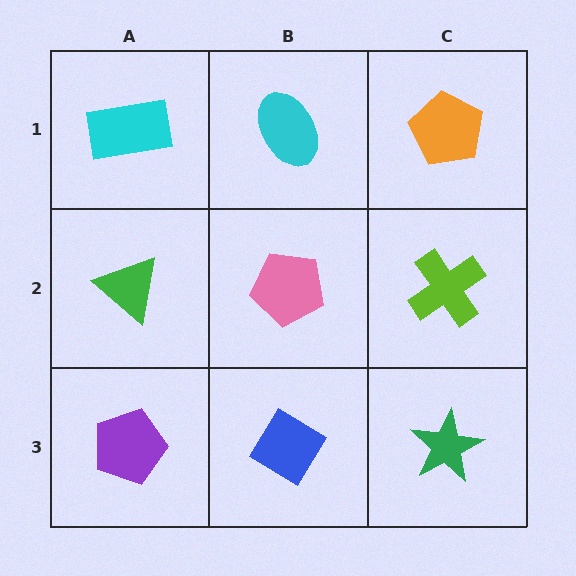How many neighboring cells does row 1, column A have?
2.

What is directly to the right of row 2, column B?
A lime cross.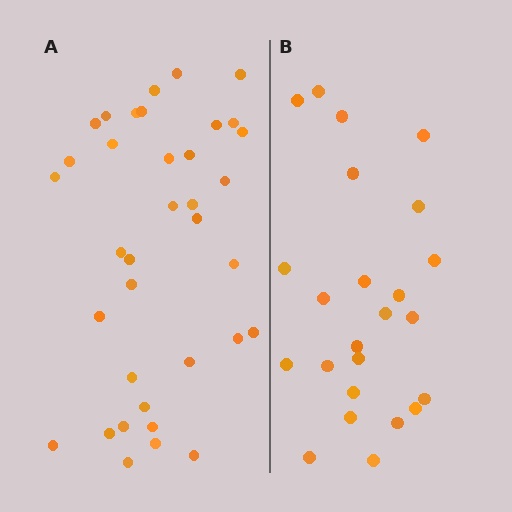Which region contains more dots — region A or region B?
Region A (the left region) has more dots.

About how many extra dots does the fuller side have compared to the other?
Region A has roughly 12 or so more dots than region B.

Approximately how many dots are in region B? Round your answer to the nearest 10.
About 20 dots. (The exact count is 24, which rounds to 20.)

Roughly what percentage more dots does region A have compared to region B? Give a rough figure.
About 50% more.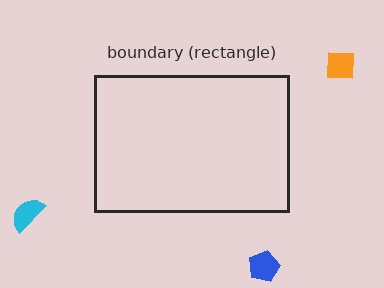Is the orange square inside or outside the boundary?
Outside.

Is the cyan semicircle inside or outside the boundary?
Outside.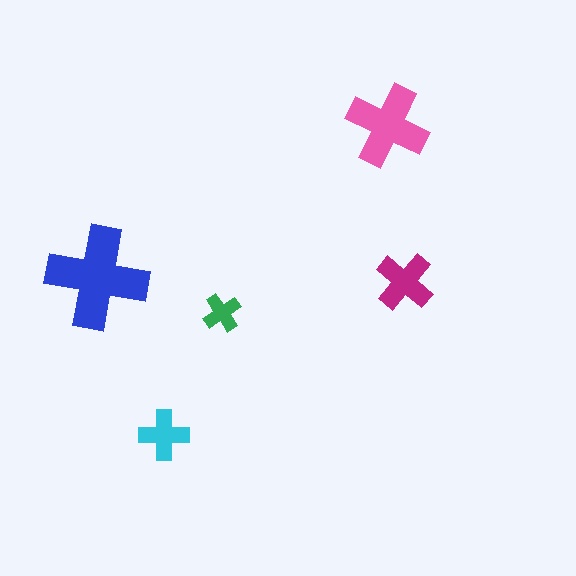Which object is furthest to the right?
The magenta cross is rightmost.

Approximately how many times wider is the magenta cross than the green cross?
About 1.5 times wider.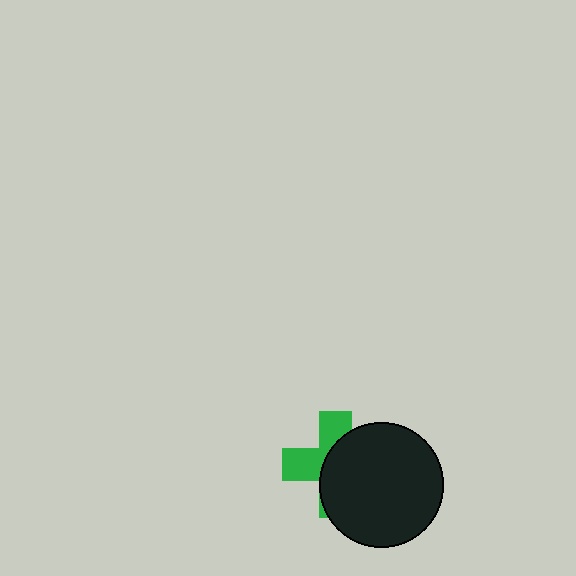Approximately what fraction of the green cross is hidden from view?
Roughly 59% of the green cross is hidden behind the black circle.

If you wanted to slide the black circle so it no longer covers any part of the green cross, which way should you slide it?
Slide it right — that is the most direct way to separate the two shapes.